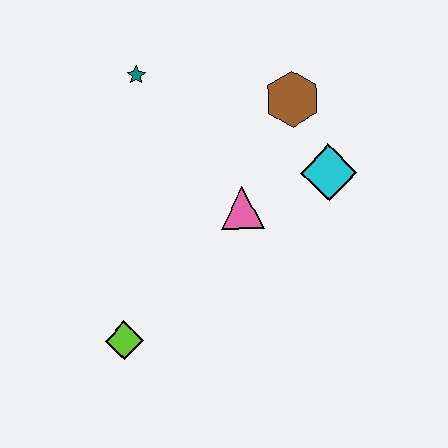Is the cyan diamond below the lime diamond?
No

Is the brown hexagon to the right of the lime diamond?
Yes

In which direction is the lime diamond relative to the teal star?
The lime diamond is below the teal star.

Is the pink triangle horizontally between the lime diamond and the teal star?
No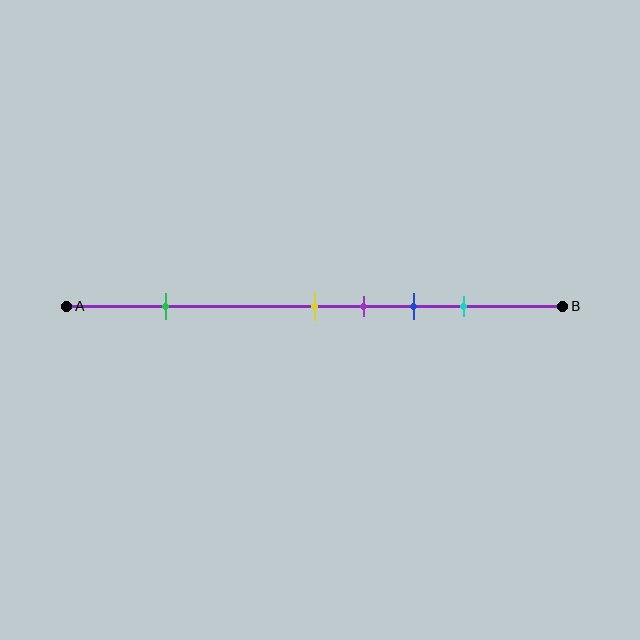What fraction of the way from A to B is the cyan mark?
The cyan mark is approximately 80% (0.8) of the way from A to B.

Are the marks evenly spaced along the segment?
No, the marks are not evenly spaced.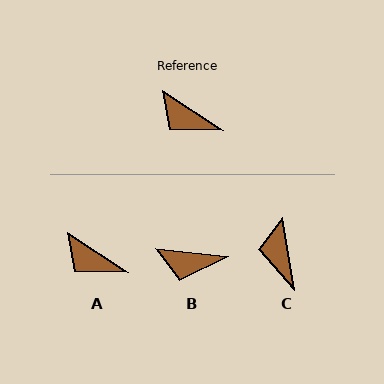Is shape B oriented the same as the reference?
No, it is off by about 27 degrees.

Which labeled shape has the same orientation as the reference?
A.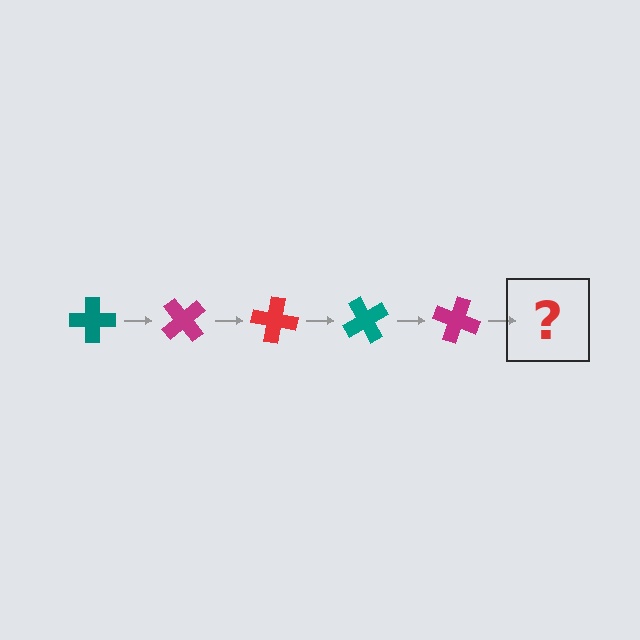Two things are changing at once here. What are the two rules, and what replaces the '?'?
The two rules are that it rotates 50 degrees each step and the color cycles through teal, magenta, and red. The '?' should be a red cross, rotated 250 degrees from the start.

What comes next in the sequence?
The next element should be a red cross, rotated 250 degrees from the start.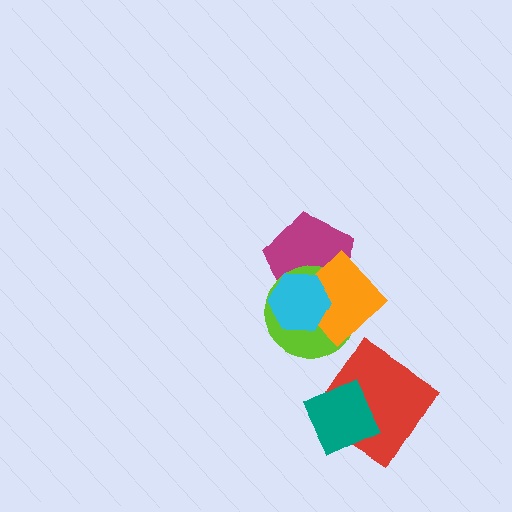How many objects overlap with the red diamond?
1 object overlaps with the red diamond.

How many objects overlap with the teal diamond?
1 object overlaps with the teal diamond.